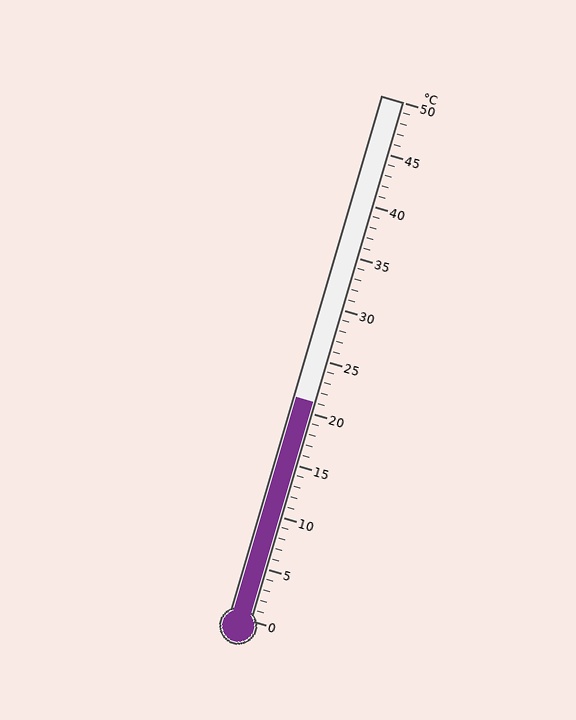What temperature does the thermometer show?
The thermometer shows approximately 21°C.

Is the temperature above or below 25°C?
The temperature is below 25°C.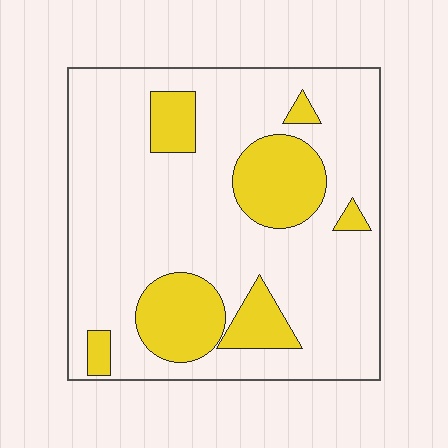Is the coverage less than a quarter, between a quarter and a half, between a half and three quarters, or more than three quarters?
Less than a quarter.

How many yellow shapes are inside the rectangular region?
7.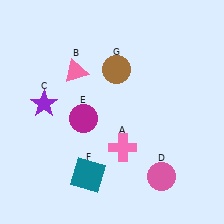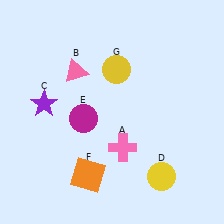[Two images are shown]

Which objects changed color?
D changed from pink to yellow. F changed from teal to orange. G changed from brown to yellow.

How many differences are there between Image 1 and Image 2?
There are 3 differences between the two images.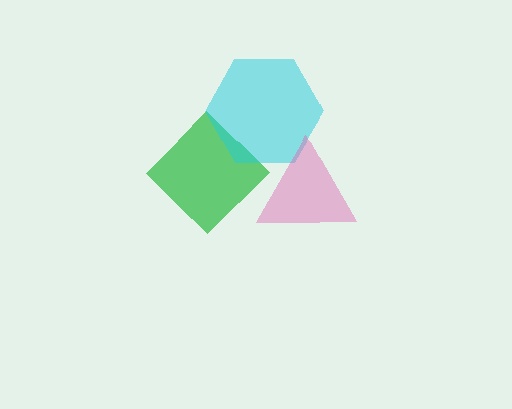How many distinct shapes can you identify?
There are 3 distinct shapes: a green diamond, a cyan hexagon, a pink triangle.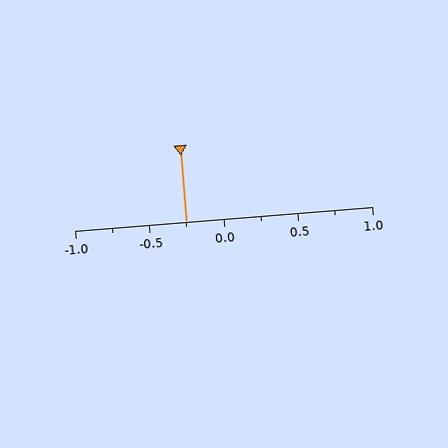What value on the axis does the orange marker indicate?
The marker indicates approximately -0.25.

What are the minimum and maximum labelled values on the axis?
The axis runs from -1.0 to 1.0.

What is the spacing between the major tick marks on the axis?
The major ticks are spaced 0.5 apart.